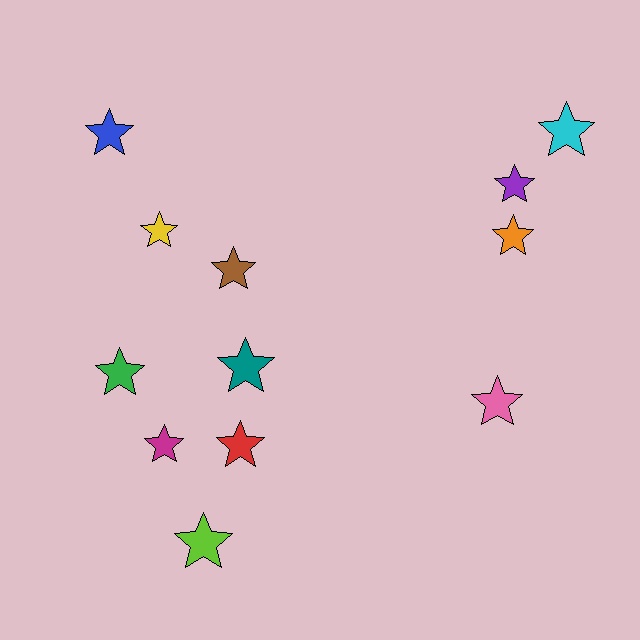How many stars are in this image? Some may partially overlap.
There are 12 stars.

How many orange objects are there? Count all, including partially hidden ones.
There is 1 orange object.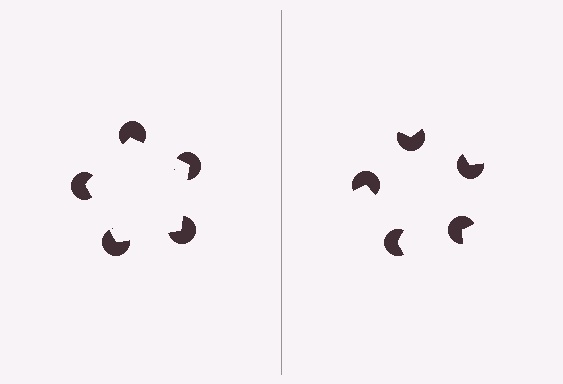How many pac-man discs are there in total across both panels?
10 — 5 on each side.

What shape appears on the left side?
An illusory pentagon.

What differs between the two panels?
The pac-man discs are positioned identically on both sides; only the wedge orientations differ. On the left they align to a pentagon; on the right they are misaligned.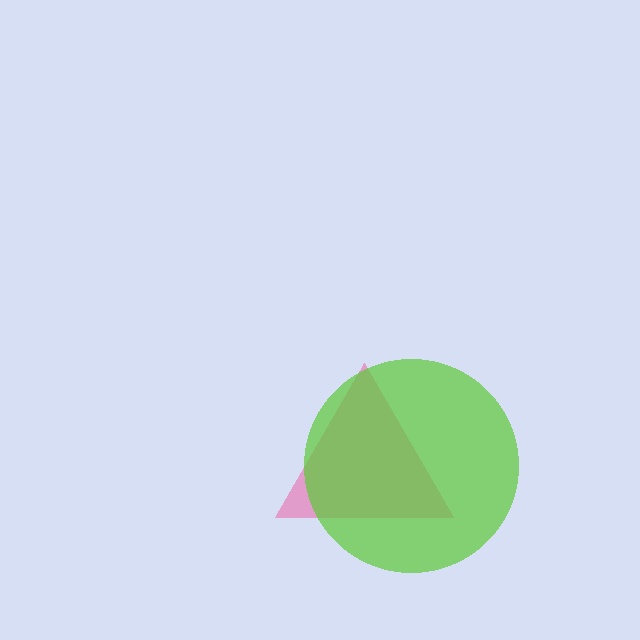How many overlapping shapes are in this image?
There are 2 overlapping shapes in the image.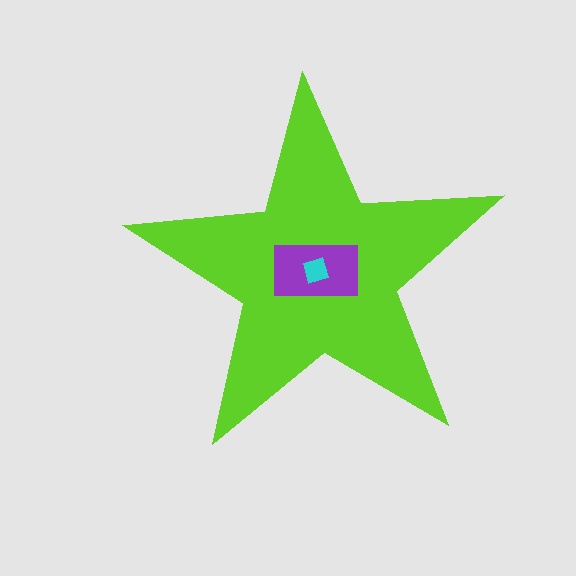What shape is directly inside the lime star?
The purple rectangle.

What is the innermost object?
The cyan square.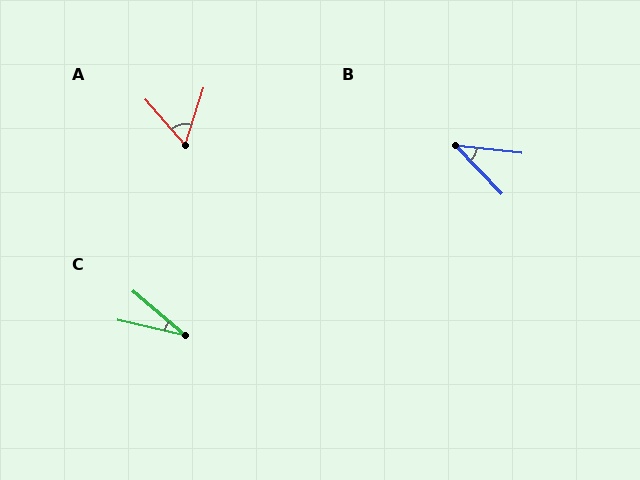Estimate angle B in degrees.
Approximately 40 degrees.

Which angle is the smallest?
C, at approximately 27 degrees.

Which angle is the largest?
A, at approximately 59 degrees.